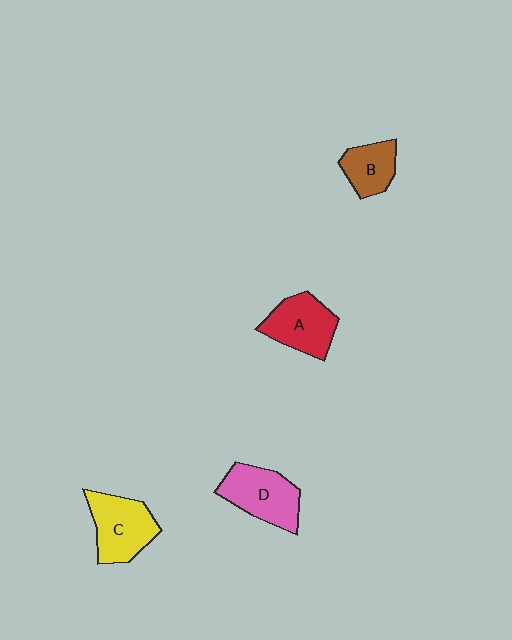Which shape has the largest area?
Shape D (pink).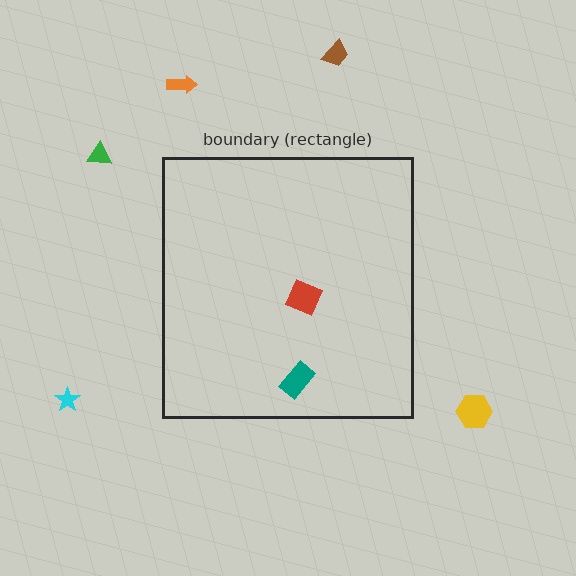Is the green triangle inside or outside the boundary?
Outside.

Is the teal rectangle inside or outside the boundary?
Inside.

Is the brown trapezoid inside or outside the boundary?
Outside.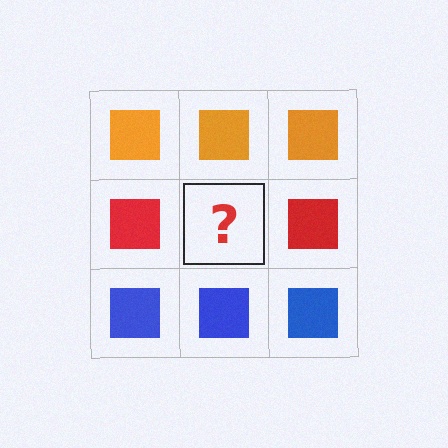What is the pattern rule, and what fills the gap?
The rule is that each row has a consistent color. The gap should be filled with a red square.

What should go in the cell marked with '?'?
The missing cell should contain a red square.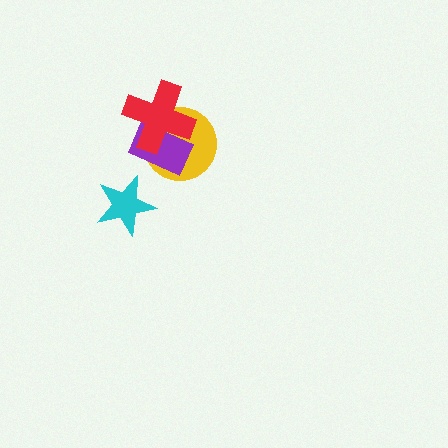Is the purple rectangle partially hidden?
Yes, it is partially covered by another shape.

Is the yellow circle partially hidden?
Yes, it is partially covered by another shape.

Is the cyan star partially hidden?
No, no other shape covers it.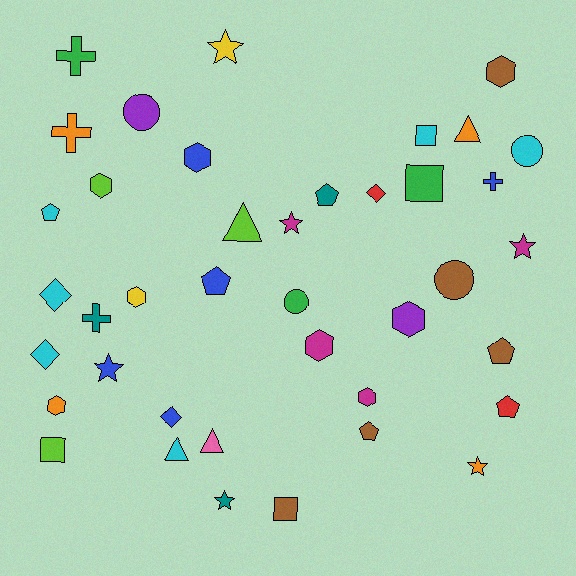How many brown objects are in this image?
There are 5 brown objects.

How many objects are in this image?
There are 40 objects.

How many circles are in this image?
There are 4 circles.